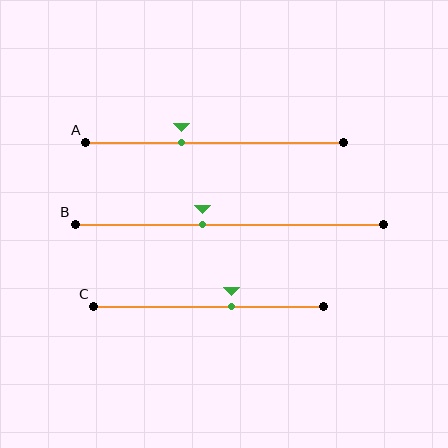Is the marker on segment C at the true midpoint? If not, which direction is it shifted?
No, the marker on segment C is shifted to the right by about 10% of the segment length.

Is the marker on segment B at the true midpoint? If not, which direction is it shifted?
No, the marker on segment B is shifted to the left by about 9% of the segment length.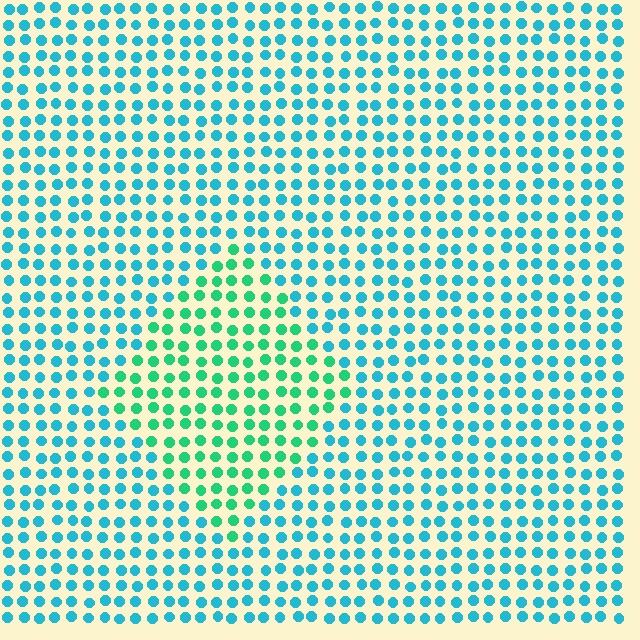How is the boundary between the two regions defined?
The boundary is defined purely by a slight shift in hue (about 39 degrees). Spacing, size, and orientation are identical on both sides.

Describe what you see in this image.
The image is filled with small cyan elements in a uniform arrangement. A diamond-shaped region is visible where the elements are tinted to a slightly different hue, forming a subtle color boundary.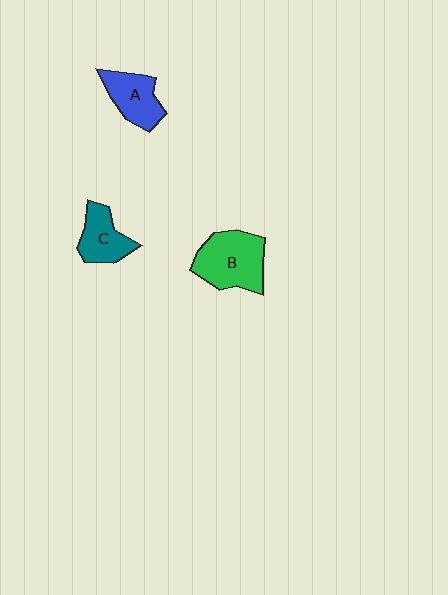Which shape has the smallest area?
Shape C (teal).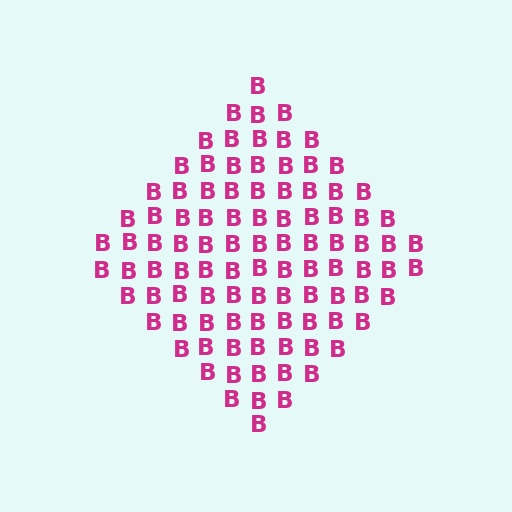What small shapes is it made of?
It is made of small letter B's.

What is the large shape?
The large shape is a diamond.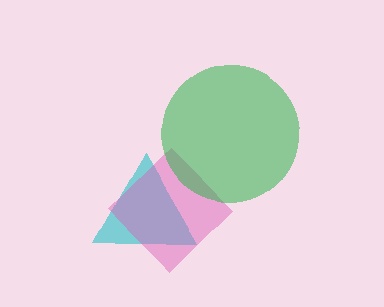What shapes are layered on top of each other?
The layered shapes are: a cyan triangle, a pink diamond, a green circle.